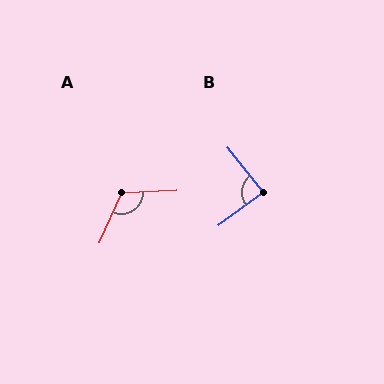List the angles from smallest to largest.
B (88°), A (117°).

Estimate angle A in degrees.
Approximately 117 degrees.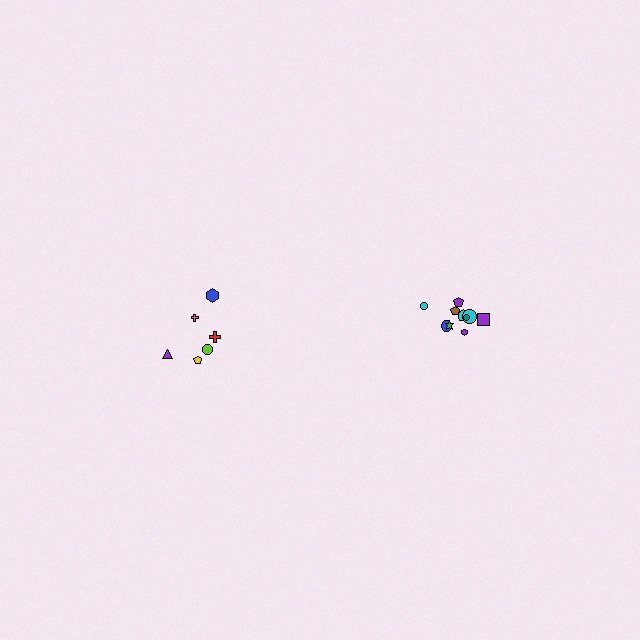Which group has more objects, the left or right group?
The right group.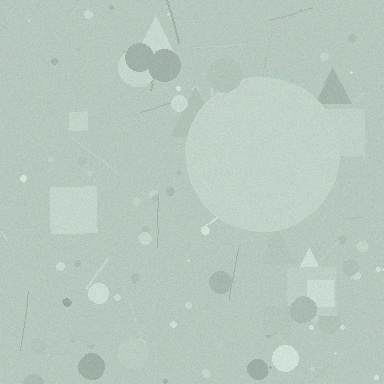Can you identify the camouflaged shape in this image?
The camouflaged shape is a circle.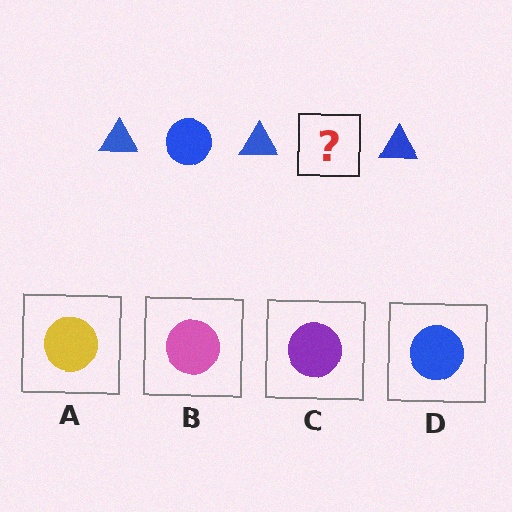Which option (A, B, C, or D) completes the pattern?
D.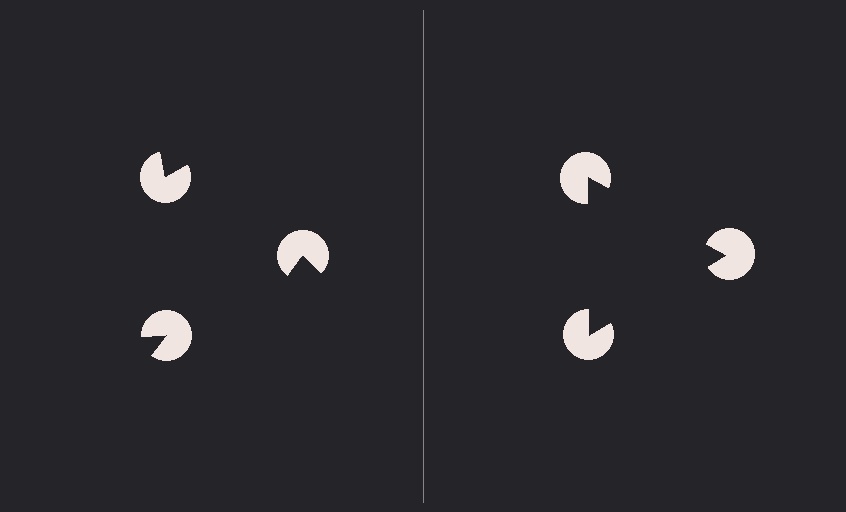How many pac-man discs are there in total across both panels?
6 — 3 on each side.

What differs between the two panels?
The pac-man discs are positioned identically on both sides; only the wedge orientations differ. On the right they align to a triangle; on the left they are misaligned.